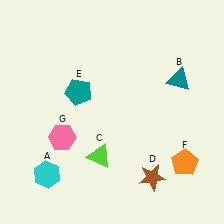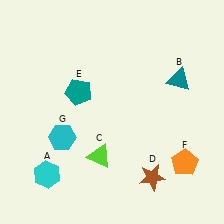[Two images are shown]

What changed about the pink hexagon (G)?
In Image 1, G is pink. In Image 2, it changed to cyan.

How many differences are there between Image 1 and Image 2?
There is 1 difference between the two images.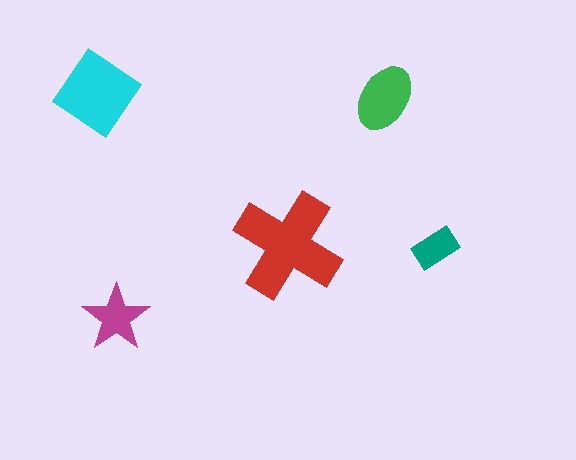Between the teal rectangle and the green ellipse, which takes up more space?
The green ellipse.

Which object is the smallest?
The teal rectangle.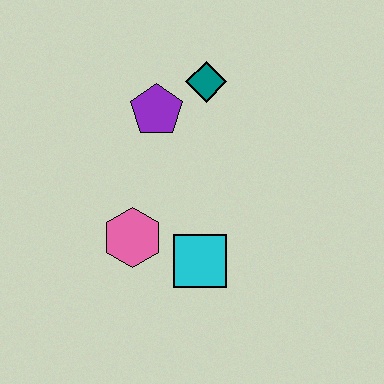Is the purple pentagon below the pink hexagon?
No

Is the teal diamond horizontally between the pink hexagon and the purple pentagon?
No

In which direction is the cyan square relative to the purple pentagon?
The cyan square is below the purple pentagon.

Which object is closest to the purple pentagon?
The teal diamond is closest to the purple pentagon.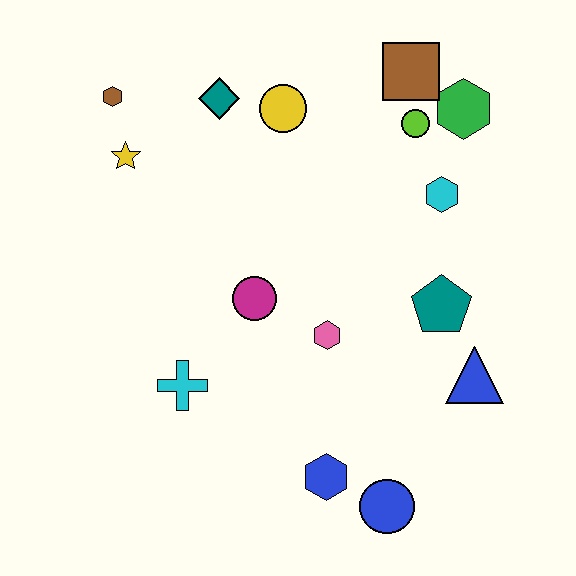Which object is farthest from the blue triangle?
The brown hexagon is farthest from the blue triangle.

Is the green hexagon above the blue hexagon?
Yes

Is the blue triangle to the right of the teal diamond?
Yes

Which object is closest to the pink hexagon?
The magenta circle is closest to the pink hexagon.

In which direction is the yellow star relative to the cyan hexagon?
The yellow star is to the left of the cyan hexagon.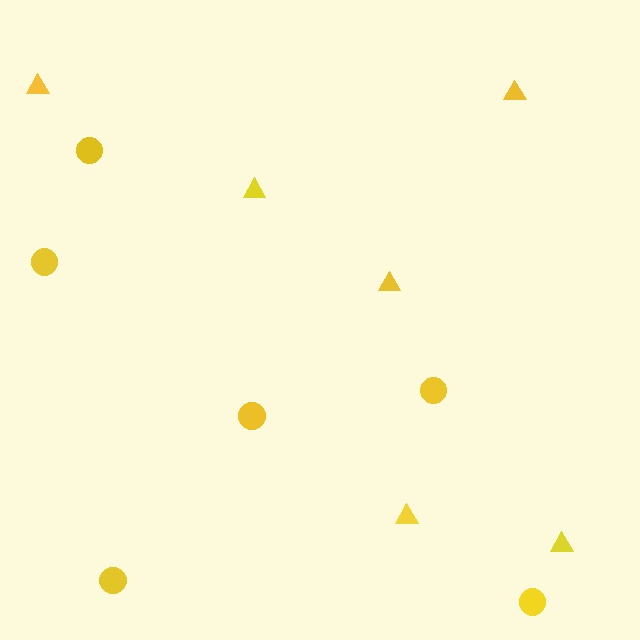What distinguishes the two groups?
There are 2 groups: one group of circles (6) and one group of triangles (6).